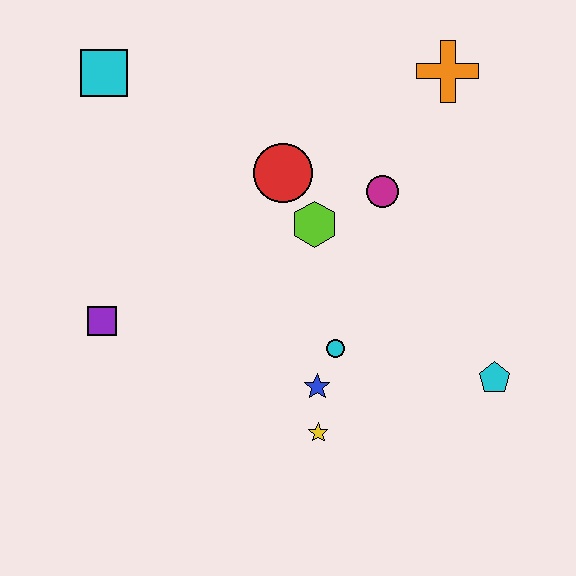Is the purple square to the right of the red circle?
No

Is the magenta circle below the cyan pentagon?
No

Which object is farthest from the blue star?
The cyan square is farthest from the blue star.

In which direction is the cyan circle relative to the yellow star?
The cyan circle is above the yellow star.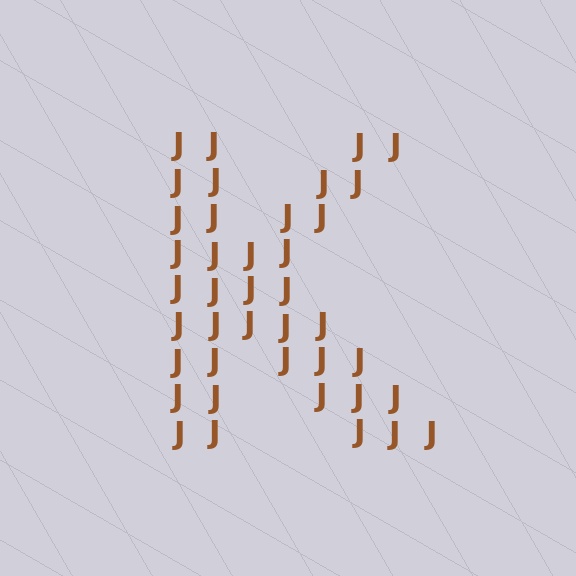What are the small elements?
The small elements are letter J's.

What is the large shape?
The large shape is the letter K.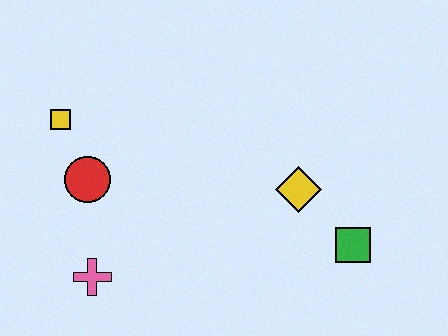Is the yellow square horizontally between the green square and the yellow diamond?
No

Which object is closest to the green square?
The yellow diamond is closest to the green square.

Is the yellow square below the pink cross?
No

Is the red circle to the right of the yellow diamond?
No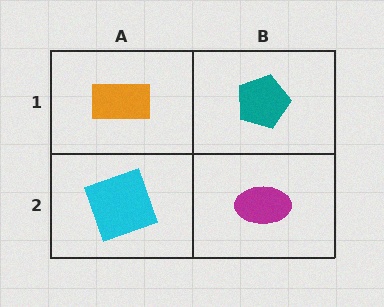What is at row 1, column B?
A teal pentagon.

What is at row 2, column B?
A magenta ellipse.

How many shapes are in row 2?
2 shapes.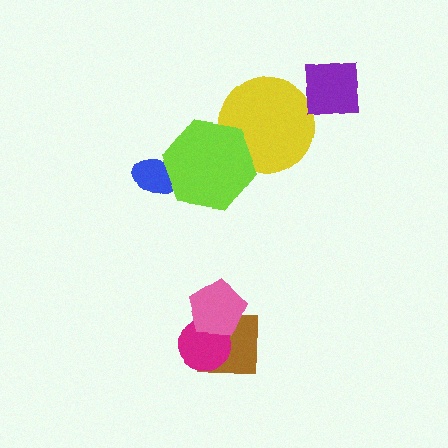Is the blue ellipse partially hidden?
Yes, it is partially covered by another shape.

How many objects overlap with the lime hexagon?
2 objects overlap with the lime hexagon.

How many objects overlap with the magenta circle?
2 objects overlap with the magenta circle.